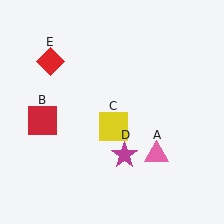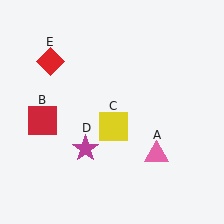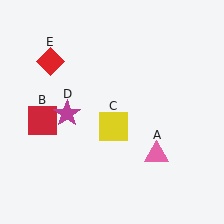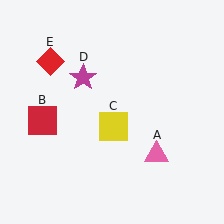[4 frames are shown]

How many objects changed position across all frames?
1 object changed position: magenta star (object D).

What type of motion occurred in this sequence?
The magenta star (object D) rotated clockwise around the center of the scene.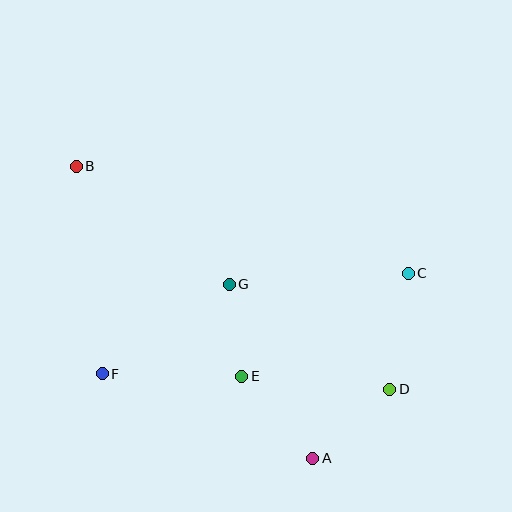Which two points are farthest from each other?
Points B and D are farthest from each other.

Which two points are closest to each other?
Points E and G are closest to each other.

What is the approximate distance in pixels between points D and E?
The distance between D and E is approximately 148 pixels.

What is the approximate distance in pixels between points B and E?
The distance between B and E is approximately 267 pixels.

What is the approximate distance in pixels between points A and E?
The distance between A and E is approximately 109 pixels.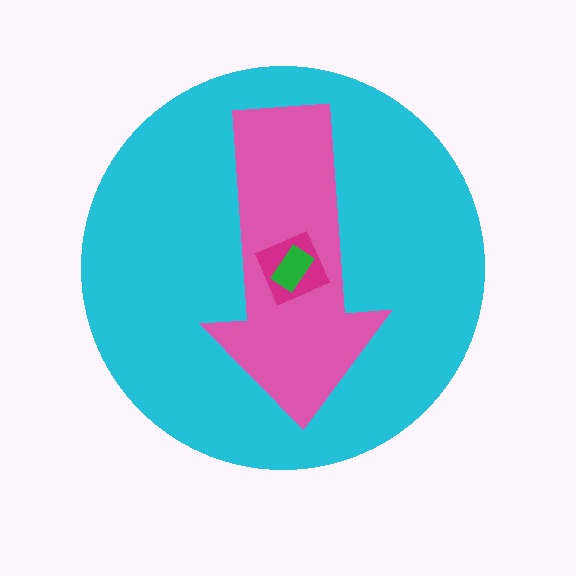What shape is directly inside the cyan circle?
The pink arrow.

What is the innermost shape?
The green rectangle.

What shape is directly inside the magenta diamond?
The green rectangle.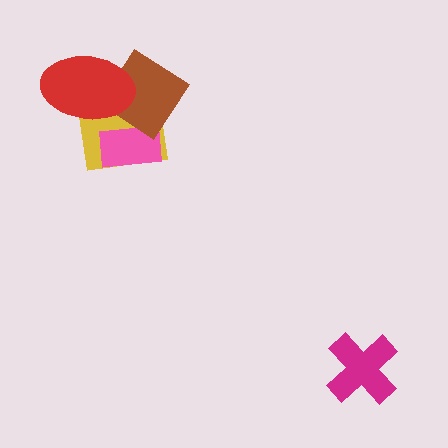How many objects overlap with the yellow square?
3 objects overlap with the yellow square.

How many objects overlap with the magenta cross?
0 objects overlap with the magenta cross.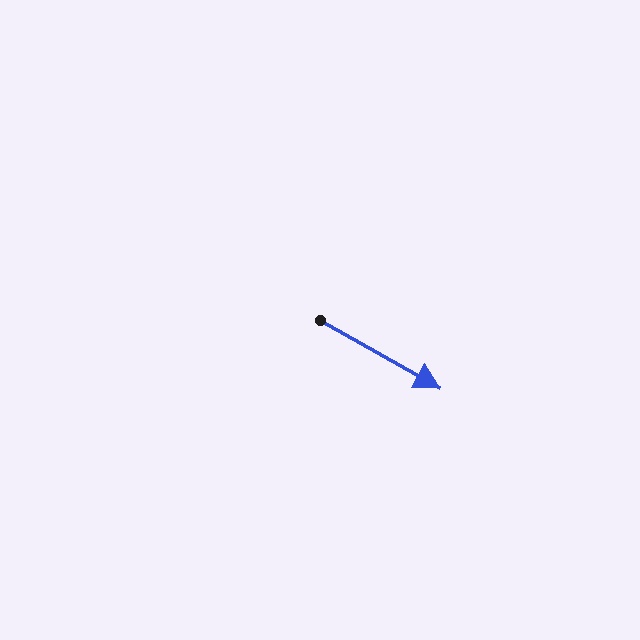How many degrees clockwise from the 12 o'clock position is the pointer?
Approximately 119 degrees.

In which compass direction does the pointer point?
Southeast.